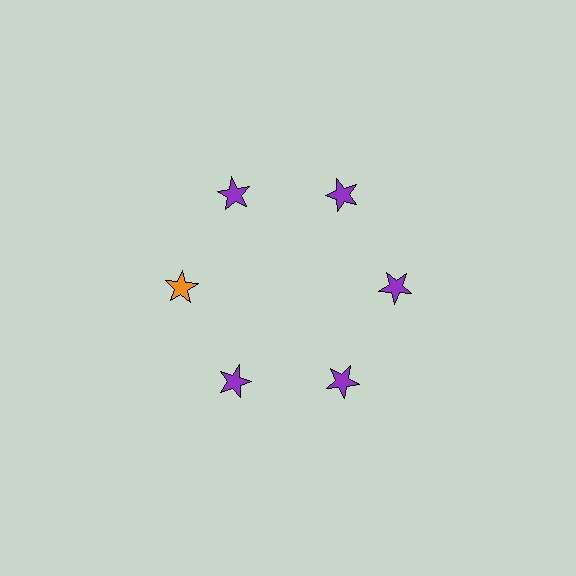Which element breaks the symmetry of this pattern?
The orange star at roughly the 9 o'clock position breaks the symmetry. All other shapes are purple stars.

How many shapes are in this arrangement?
There are 6 shapes arranged in a ring pattern.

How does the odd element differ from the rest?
It has a different color: orange instead of purple.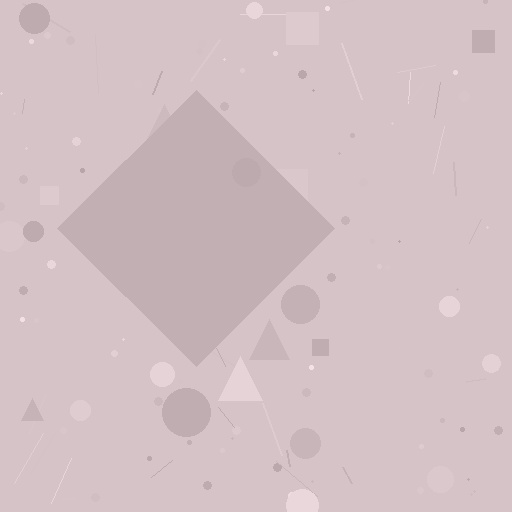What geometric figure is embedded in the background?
A diamond is embedded in the background.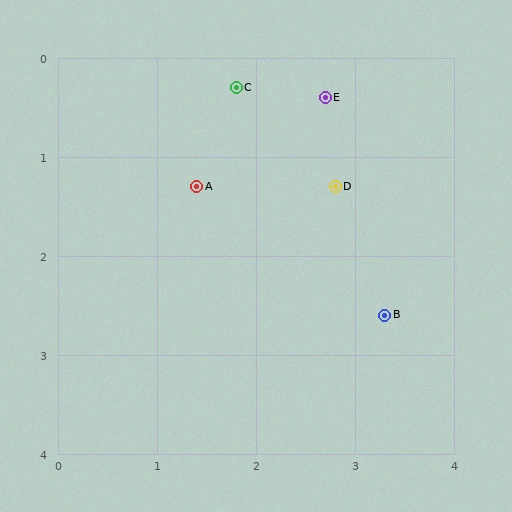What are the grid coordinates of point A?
Point A is at approximately (1.4, 1.3).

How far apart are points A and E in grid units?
Points A and E are about 1.6 grid units apart.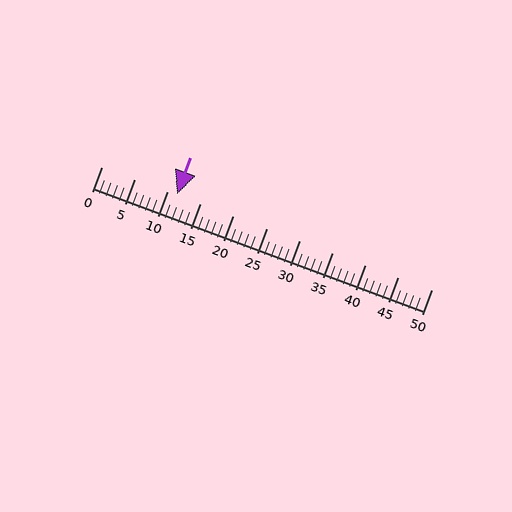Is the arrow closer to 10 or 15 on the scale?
The arrow is closer to 10.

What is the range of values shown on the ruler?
The ruler shows values from 0 to 50.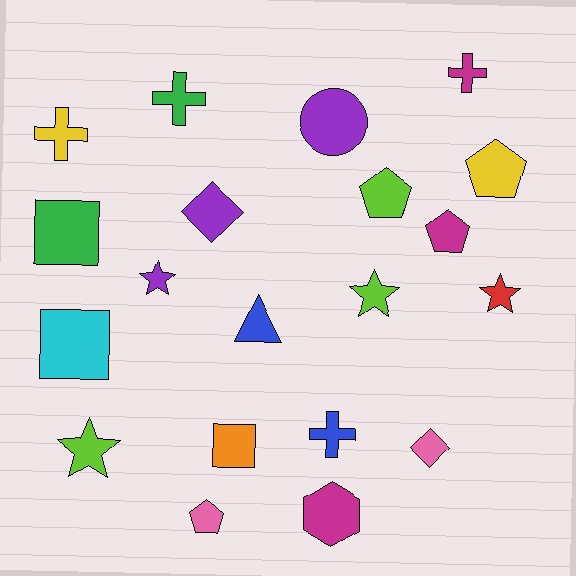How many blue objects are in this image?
There are 2 blue objects.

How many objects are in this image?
There are 20 objects.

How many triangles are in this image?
There is 1 triangle.